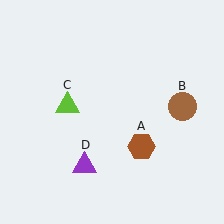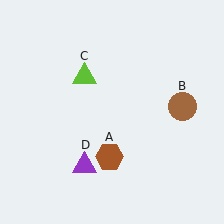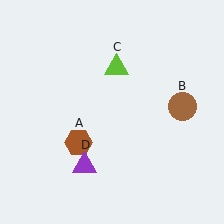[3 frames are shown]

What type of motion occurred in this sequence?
The brown hexagon (object A), lime triangle (object C) rotated clockwise around the center of the scene.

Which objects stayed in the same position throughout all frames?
Brown circle (object B) and purple triangle (object D) remained stationary.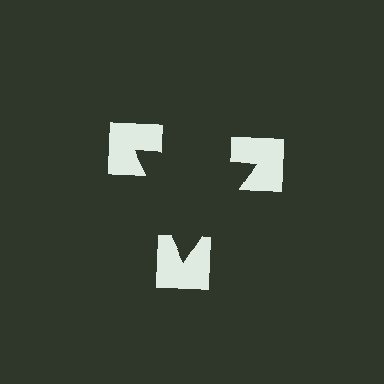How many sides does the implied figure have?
3 sides.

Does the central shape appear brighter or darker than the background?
It typically appears slightly darker than the background, even though no actual brightness change is drawn.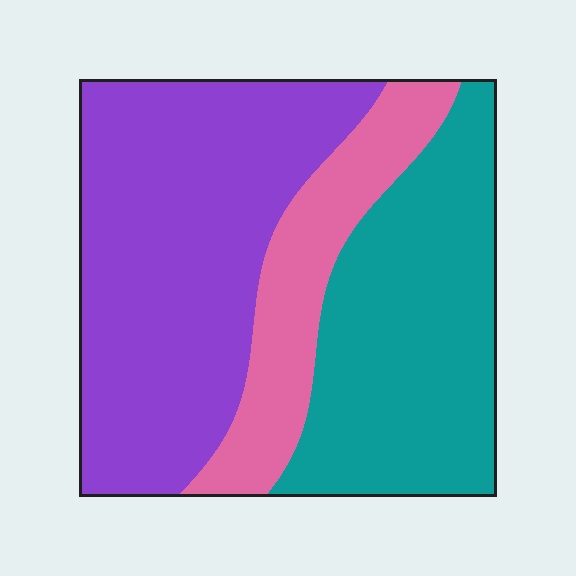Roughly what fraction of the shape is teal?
Teal covers around 35% of the shape.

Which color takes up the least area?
Pink, at roughly 20%.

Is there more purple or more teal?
Purple.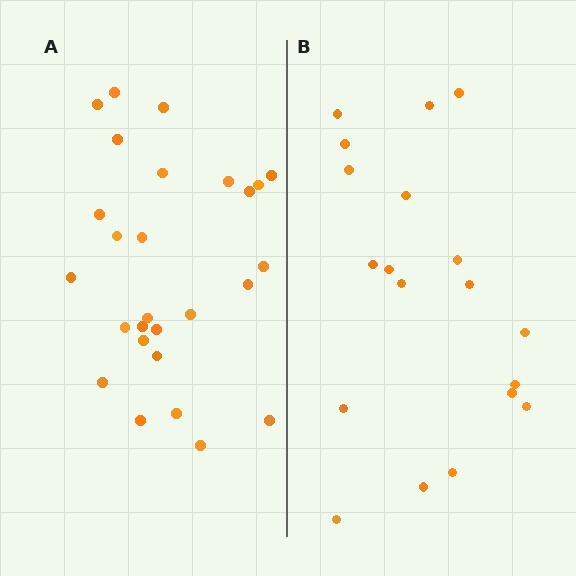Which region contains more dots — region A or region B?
Region A (the left region) has more dots.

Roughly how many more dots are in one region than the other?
Region A has roughly 8 or so more dots than region B.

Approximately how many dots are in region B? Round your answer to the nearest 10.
About 20 dots. (The exact count is 19, which rounds to 20.)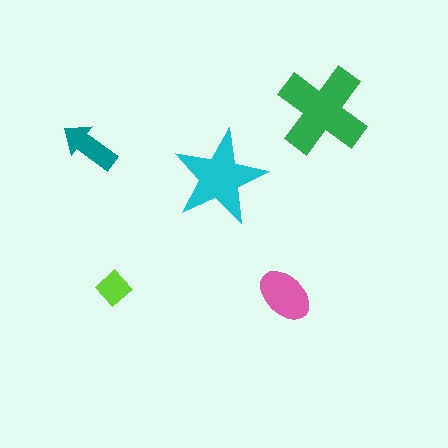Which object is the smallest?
The lime diamond.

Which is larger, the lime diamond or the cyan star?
The cyan star.